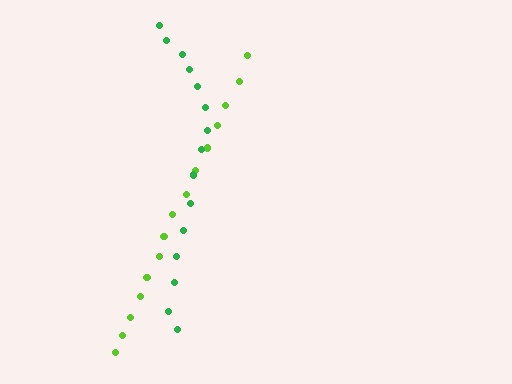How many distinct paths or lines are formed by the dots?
There are 2 distinct paths.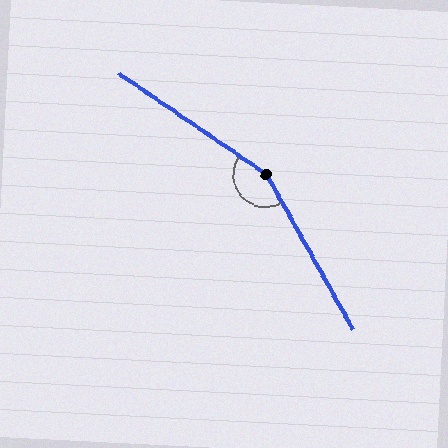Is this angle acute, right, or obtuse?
It is obtuse.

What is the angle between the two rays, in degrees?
Approximately 154 degrees.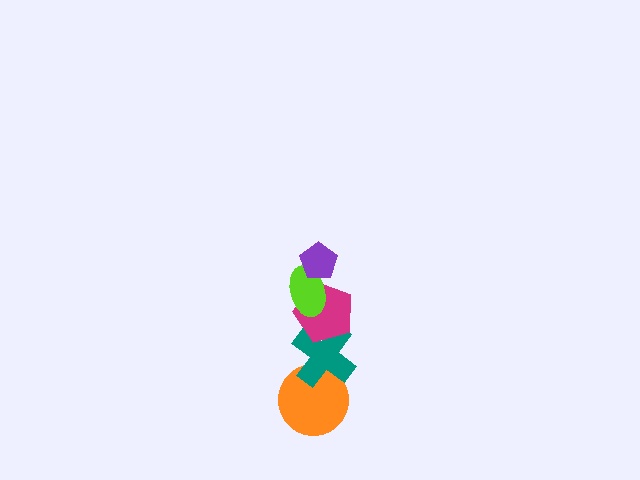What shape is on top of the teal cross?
The magenta pentagon is on top of the teal cross.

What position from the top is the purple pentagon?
The purple pentagon is 1st from the top.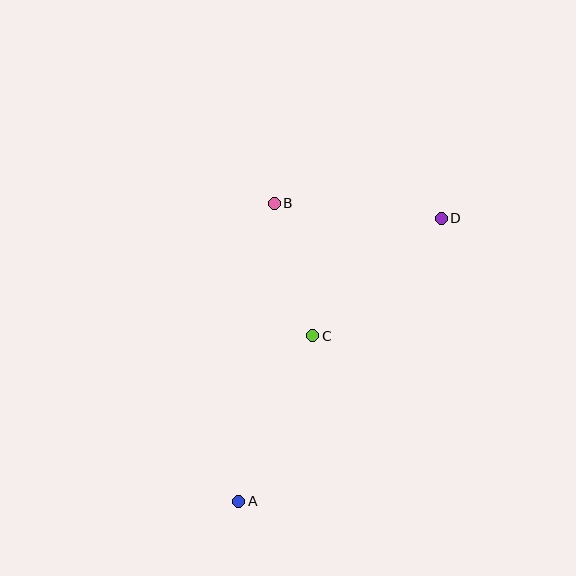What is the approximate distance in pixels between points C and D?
The distance between C and D is approximately 174 pixels.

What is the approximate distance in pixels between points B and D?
The distance between B and D is approximately 167 pixels.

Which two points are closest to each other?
Points B and C are closest to each other.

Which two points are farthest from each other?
Points A and D are farthest from each other.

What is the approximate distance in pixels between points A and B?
The distance between A and B is approximately 300 pixels.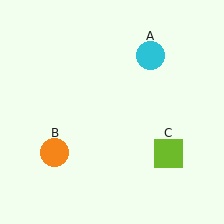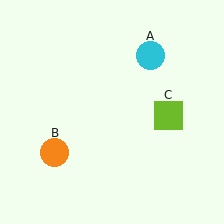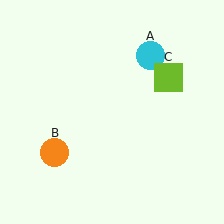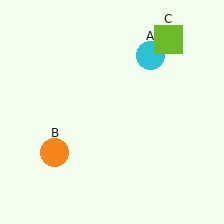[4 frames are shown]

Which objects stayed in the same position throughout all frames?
Cyan circle (object A) and orange circle (object B) remained stationary.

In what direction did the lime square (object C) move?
The lime square (object C) moved up.